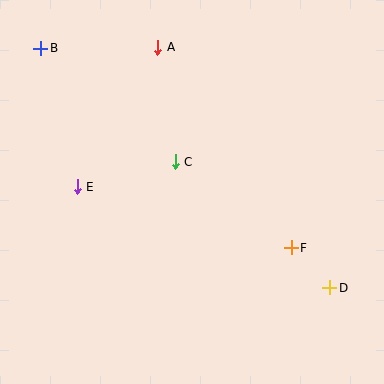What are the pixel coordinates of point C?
Point C is at (175, 162).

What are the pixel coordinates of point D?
Point D is at (329, 288).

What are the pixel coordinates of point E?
Point E is at (77, 187).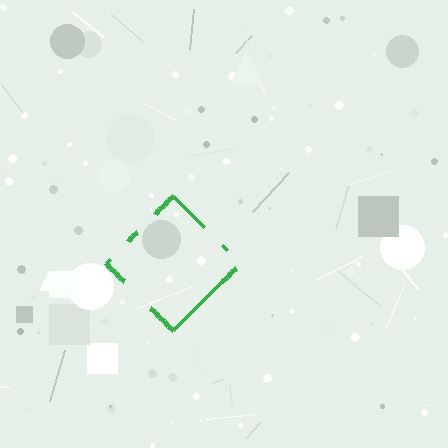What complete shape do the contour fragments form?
The contour fragments form a diamond.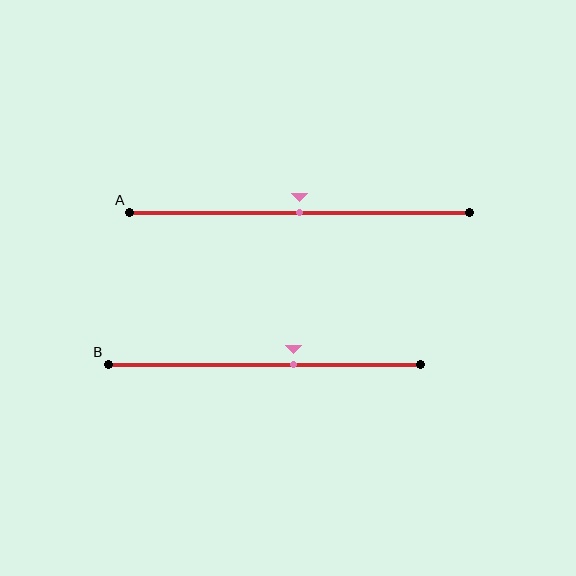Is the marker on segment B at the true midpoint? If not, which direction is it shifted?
No, the marker on segment B is shifted to the right by about 9% of the segment length.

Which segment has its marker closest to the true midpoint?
Segment A has its marker closest to the true midpoint.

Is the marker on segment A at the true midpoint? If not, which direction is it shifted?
Yes, the marker on segment A is at the true midpoint.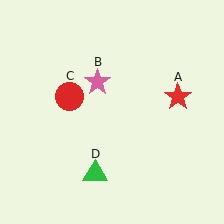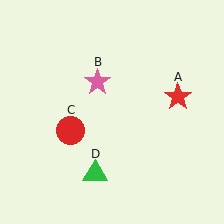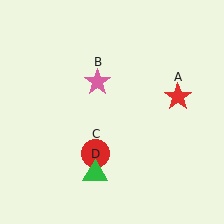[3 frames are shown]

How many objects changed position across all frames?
1 object changed position: red circle (object C).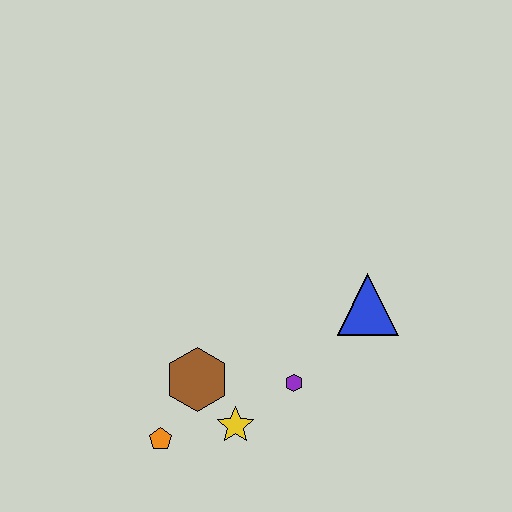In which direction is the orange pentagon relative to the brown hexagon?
The orange pentagon is below the brown hexagon.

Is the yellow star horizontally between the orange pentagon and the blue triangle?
Yes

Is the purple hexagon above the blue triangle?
No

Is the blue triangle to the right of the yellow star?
Yes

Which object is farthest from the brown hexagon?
The blue triangle is farthest from the brown hexagon.